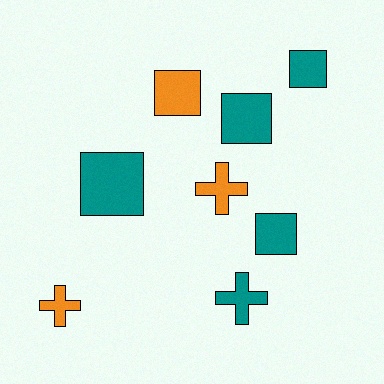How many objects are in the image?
There are 8 objects.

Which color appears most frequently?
Teal, with 5 objects.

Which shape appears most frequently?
Square, with 5 objects.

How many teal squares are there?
There are 4 teal squares.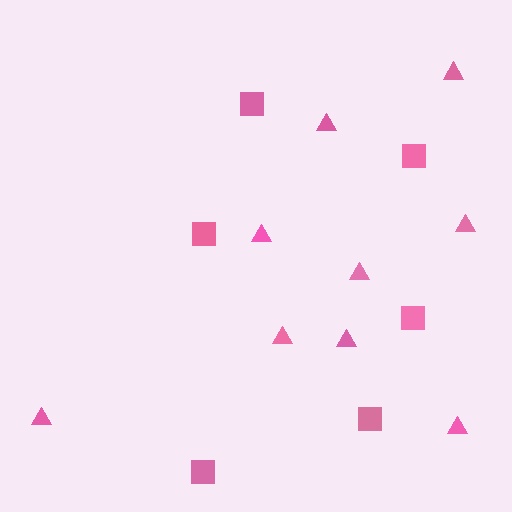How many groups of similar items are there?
There are 2 groups: one group of squares (6) and one group of triangles (9).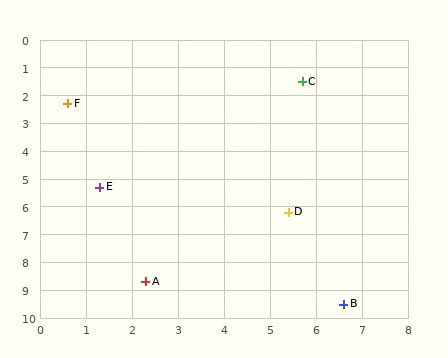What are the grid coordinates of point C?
Point C is at approximately (5.7, 1.5).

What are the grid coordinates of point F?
Point F is at approximately (0.6, 2.3).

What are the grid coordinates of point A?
Point A is at approximately (2.3, 8.7).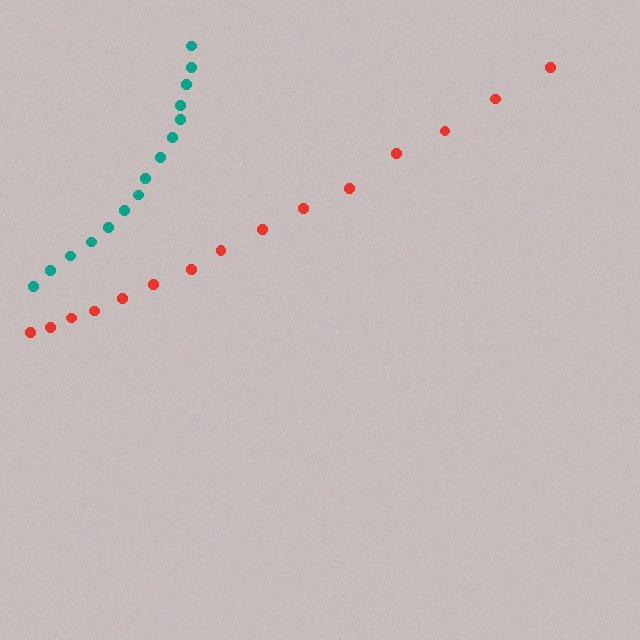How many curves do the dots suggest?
There are 2 distinct paths.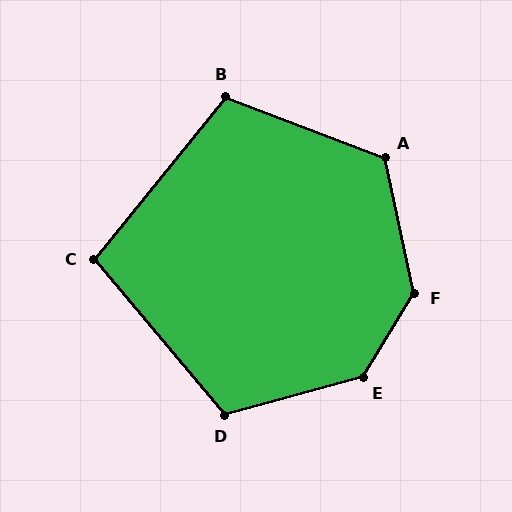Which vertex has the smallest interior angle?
C, at approximately 101 degrees.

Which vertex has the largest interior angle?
F, at approximately 137 degrees.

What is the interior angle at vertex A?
Approximately 123 degrees (obtuse).